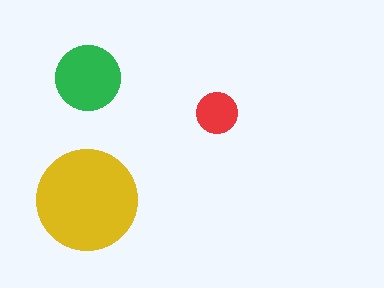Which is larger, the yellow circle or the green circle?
The yellow one.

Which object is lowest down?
The yellow circle is bottommost.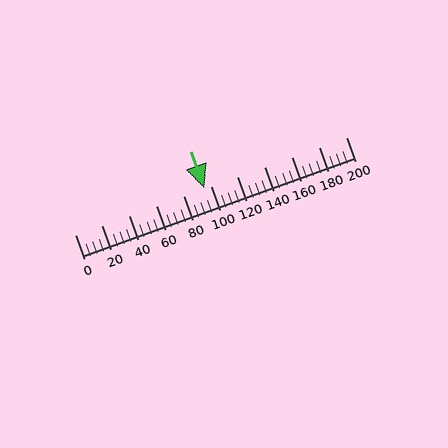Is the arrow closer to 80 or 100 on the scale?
The arrow is closer to 100.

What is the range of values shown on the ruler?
The ruler shows values from 0 to 200.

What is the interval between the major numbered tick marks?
The major tick marks are spaced 20 units apart.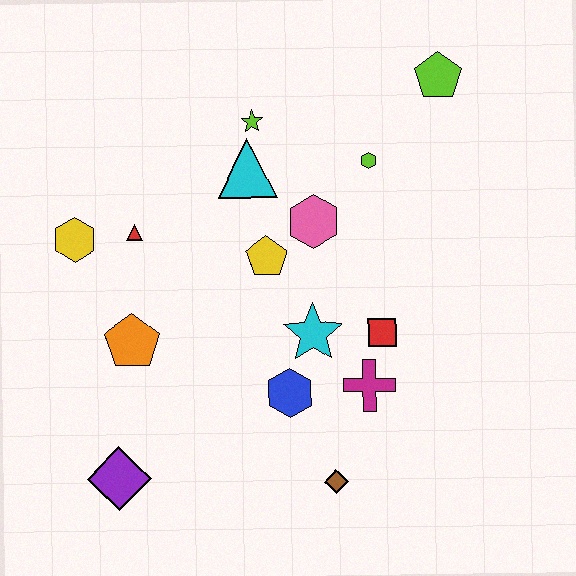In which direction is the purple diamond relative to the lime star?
The purple diamond is below the lime star.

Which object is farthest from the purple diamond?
The lime pentagon is farthest from the purple diamond.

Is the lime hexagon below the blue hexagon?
No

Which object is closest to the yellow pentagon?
The pink hexagon is closest to the yellow pentagon.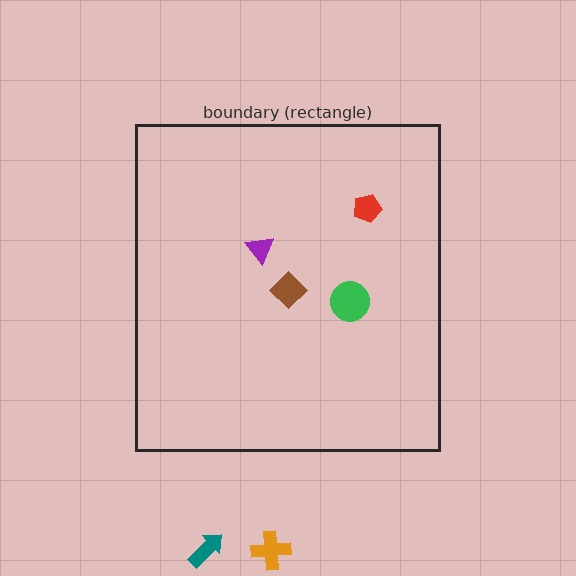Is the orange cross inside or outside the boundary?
Outside.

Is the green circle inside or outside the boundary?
Inside.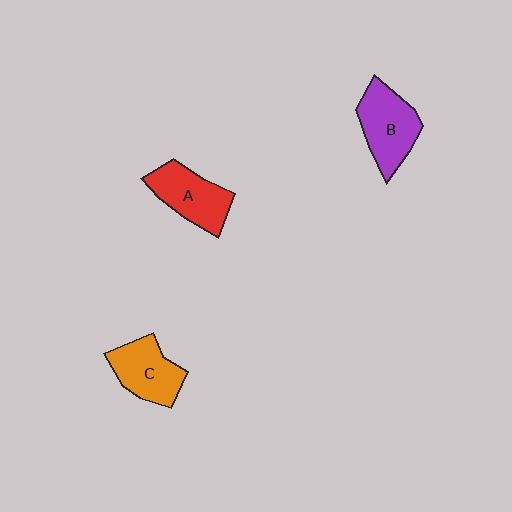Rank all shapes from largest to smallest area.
From largest to smallest: B (purple), A (red), C (orange).